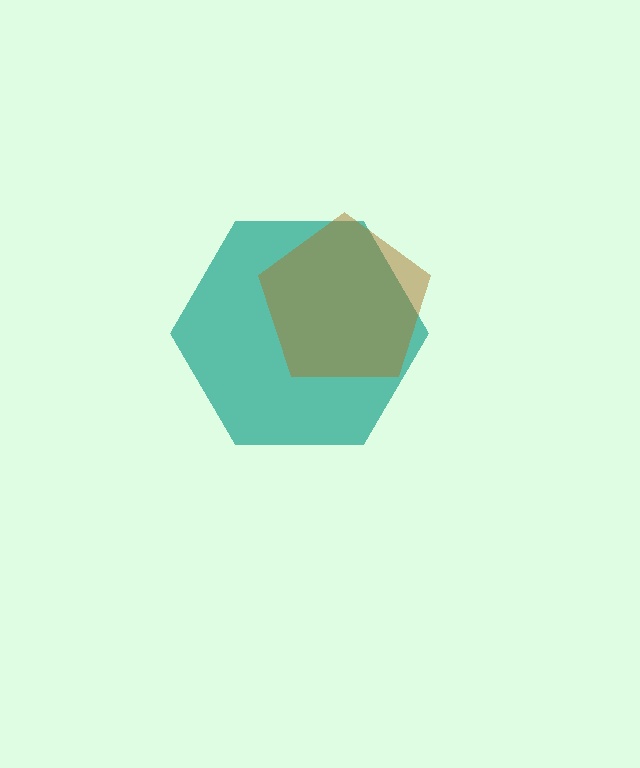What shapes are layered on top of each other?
The layered shapes are: a teal hexagon, a brown pentagon.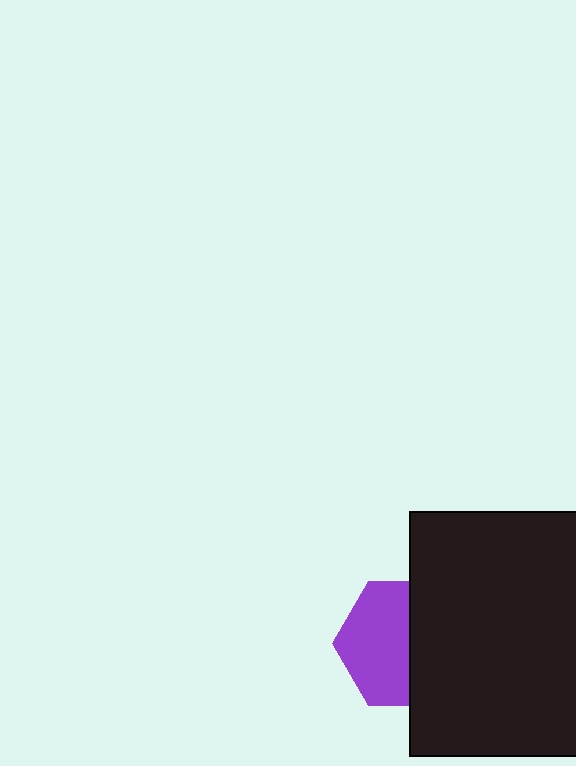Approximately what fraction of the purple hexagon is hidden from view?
Roughly 45% of the purple hexagon is hidden behind the black rectangle.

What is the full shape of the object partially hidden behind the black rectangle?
The partially hidden object is a purple hexagon.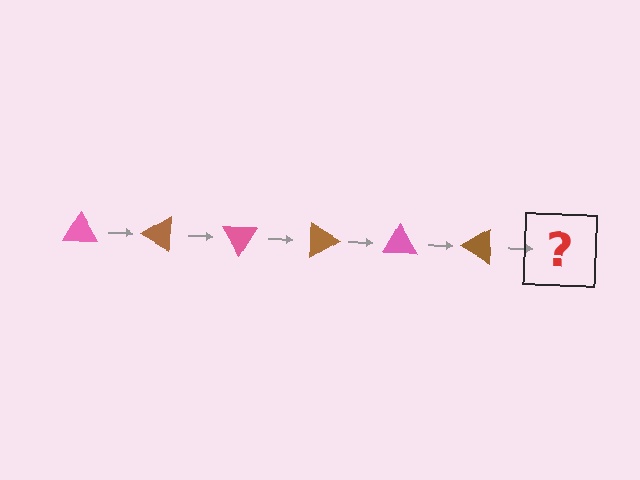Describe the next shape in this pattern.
It should be a pink triangle, rotated 180 degrees from the start.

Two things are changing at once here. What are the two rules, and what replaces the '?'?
The two rules are that it rotates 30 degrees each step and the color cycles through pink and brown. The '?' should be a pink triangle, rotated 180 degrees from the start.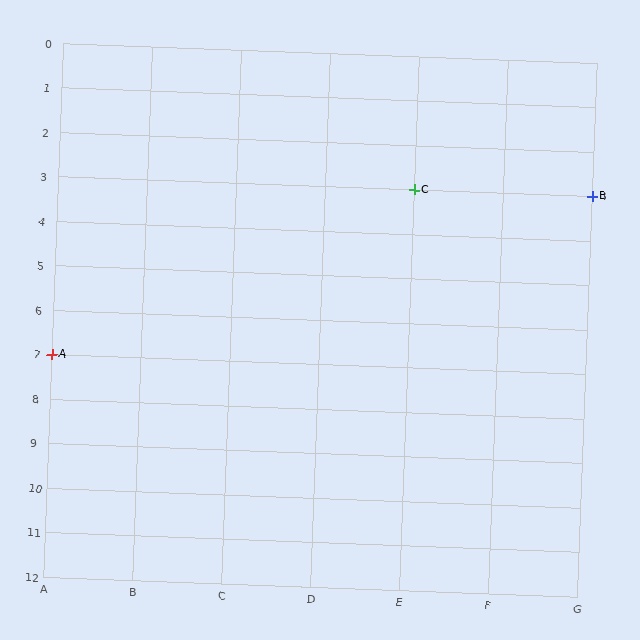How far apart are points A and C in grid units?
Points A and C are 4 columns and 4 rows apart (about 5.7 grid units diagonally).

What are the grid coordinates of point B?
Point B is at grid coordinates (G, 3).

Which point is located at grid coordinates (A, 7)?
Point A is at (A, 7).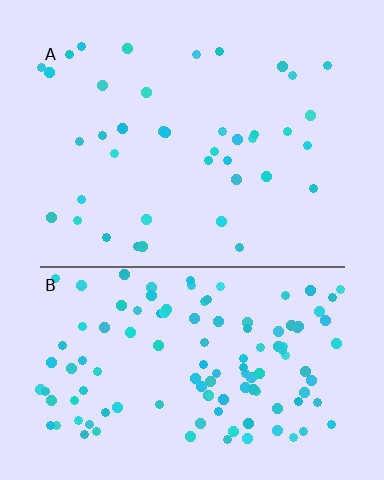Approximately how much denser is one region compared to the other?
Approximately 3.0× — region B over region A.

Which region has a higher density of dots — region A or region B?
B (the bottom).